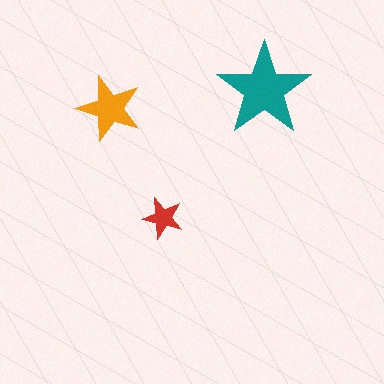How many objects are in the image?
There are 3 objects in the image.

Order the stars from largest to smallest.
the teal one, the orange one, the red one.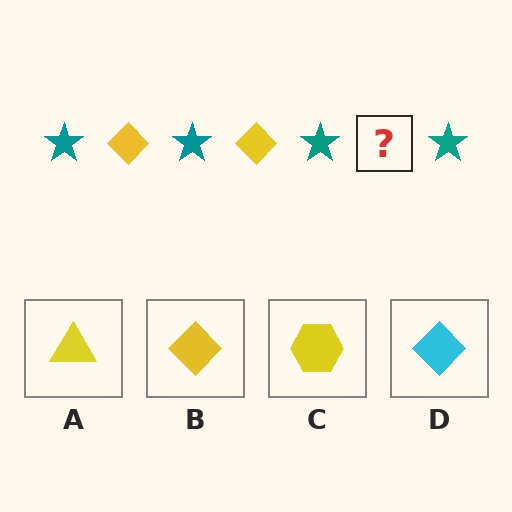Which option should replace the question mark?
Option B.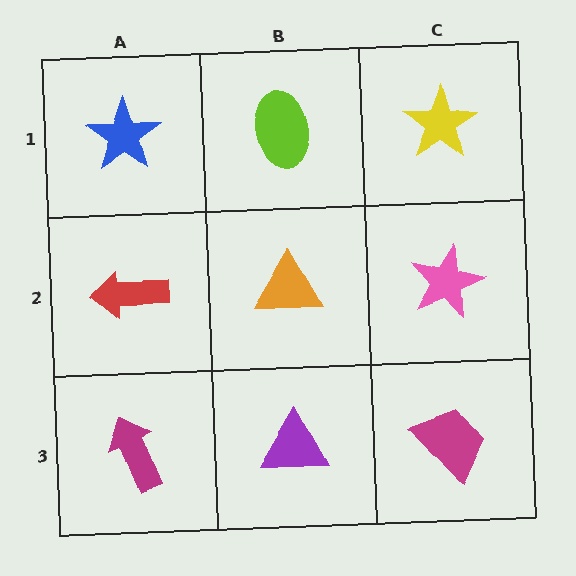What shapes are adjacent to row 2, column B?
A lime ellipse (row 1, column B), a purple triangle (row 3, column B), a red arrow (row 2, column A), a pink star (row 2, column C).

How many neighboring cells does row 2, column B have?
4.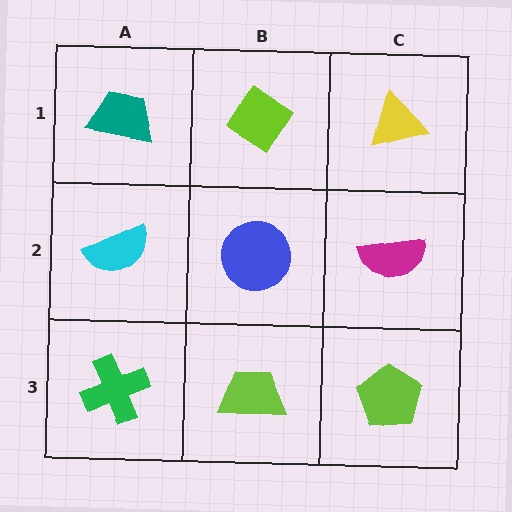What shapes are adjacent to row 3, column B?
A blue circle (row 2, column B), a green cross (row 3, column A), a lime pentagon (row 3, column C).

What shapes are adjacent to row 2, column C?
A yellow triangle (row 1, column C), a lime pentagon (row 3, column C), a blue circle (row 2, column B).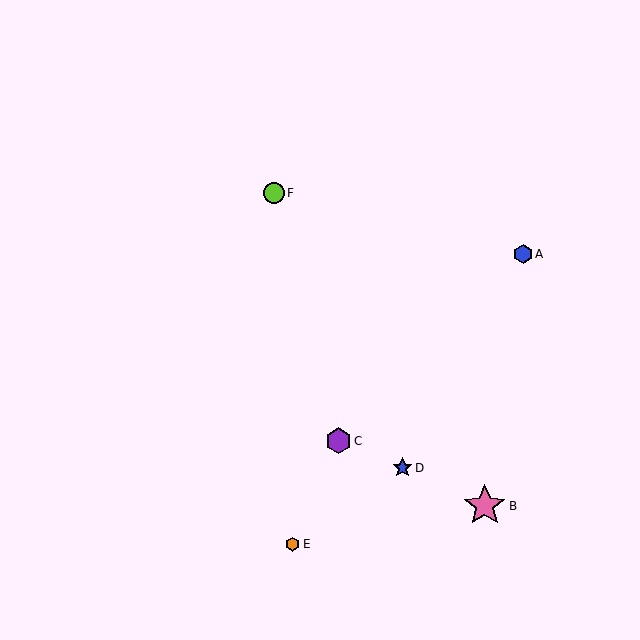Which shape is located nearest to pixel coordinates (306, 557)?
The orange hexagon (labeled E) at (293, 544) is nearest to that location.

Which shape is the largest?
The pink star (labeled B) is the largest.